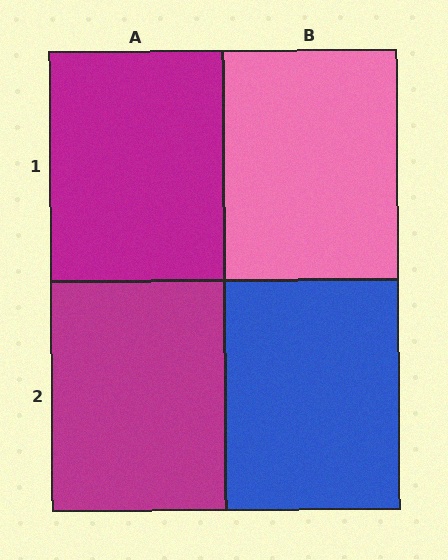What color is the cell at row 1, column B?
Pink.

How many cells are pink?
1 cell is pink.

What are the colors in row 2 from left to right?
Magenta, blue.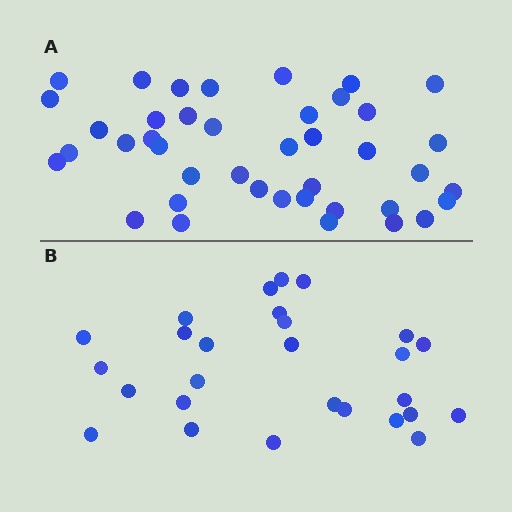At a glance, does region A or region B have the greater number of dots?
Region A (the top region) has more dots.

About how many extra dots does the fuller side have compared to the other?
Region A has approximately 15 more dots than region B.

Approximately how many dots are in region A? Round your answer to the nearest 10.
About 40 dots. (The exact count is 41, which rounds to 40.)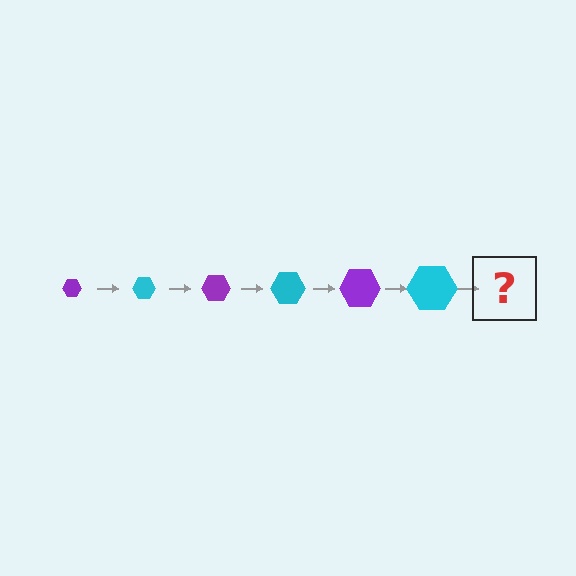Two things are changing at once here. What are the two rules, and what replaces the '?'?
The two rules are that the hexagon grows larger each step and the color cycles through purple and cyan. The '?' should be a purple hexagon, larger than the previous one.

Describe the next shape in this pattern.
It should be a purple hexagon, larger than the previous one.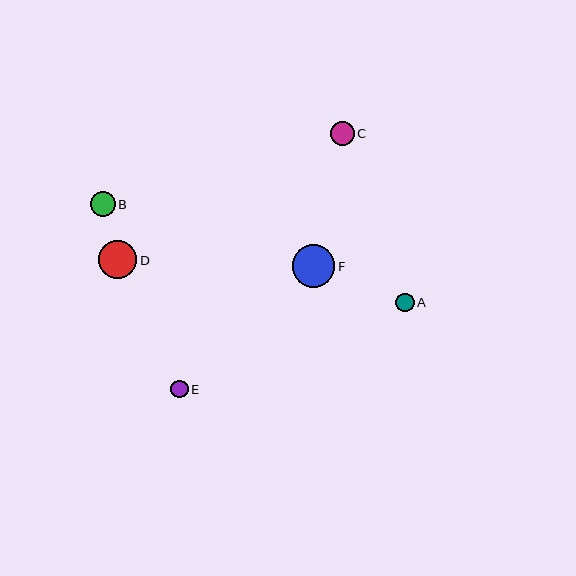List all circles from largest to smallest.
From largest to smallest: F, D, B, C, A, E.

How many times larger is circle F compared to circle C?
Circle F is approximately 1.8 times the size of circle C.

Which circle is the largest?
Circle F is the largest with a size of approximately 42 pixels.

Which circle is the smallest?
Circle E is the smallest with a size of approximately 17 pixels.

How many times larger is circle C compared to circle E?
Circle C is approximately 1.4 times the size of circle E.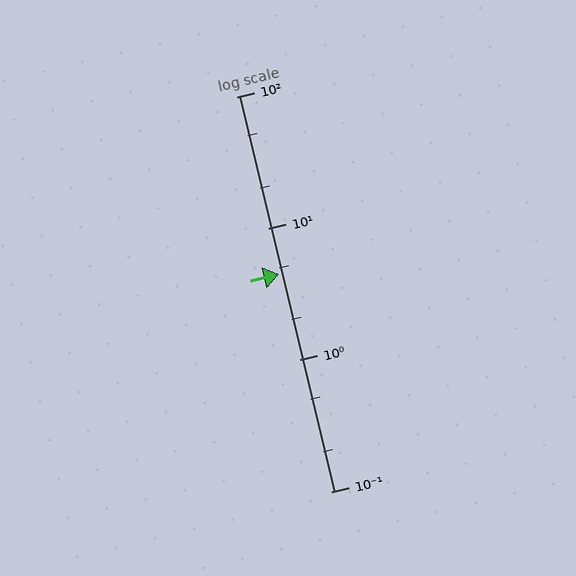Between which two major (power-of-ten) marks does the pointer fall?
The pointer is between 1 and 10.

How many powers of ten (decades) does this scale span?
The scale spans 3 decades, from 0.1 to 100.